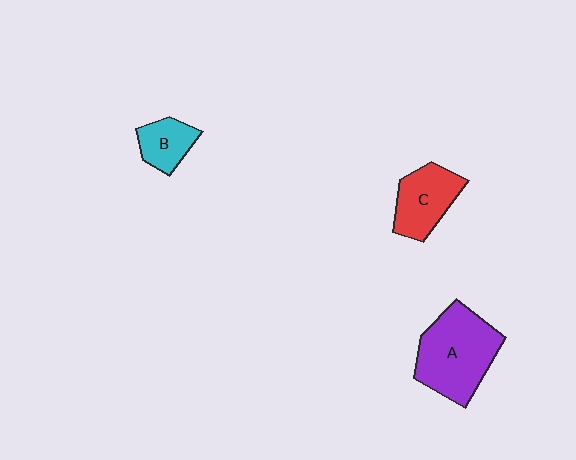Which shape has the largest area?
Shape A (purple).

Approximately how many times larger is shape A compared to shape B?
Approximately 2.5 times.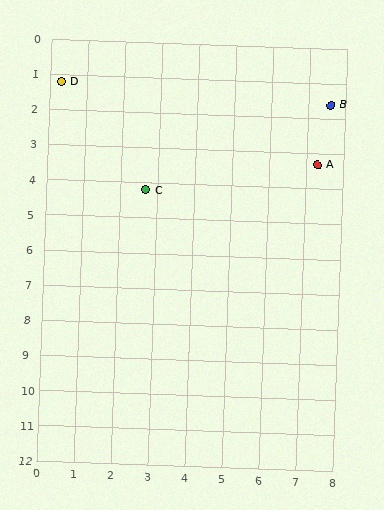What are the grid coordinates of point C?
Point C is at approximately (2.7, 4.2).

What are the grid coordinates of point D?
Point D is at approximately (0.3, 1.2).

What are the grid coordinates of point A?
Point A is at approximately (7.3, 3.3).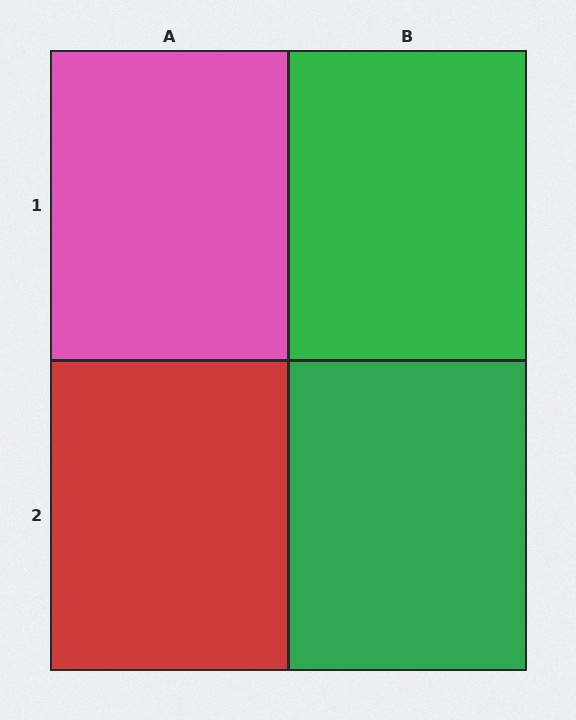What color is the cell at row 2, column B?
Green.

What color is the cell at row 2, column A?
Red.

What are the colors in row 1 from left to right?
Pink, green.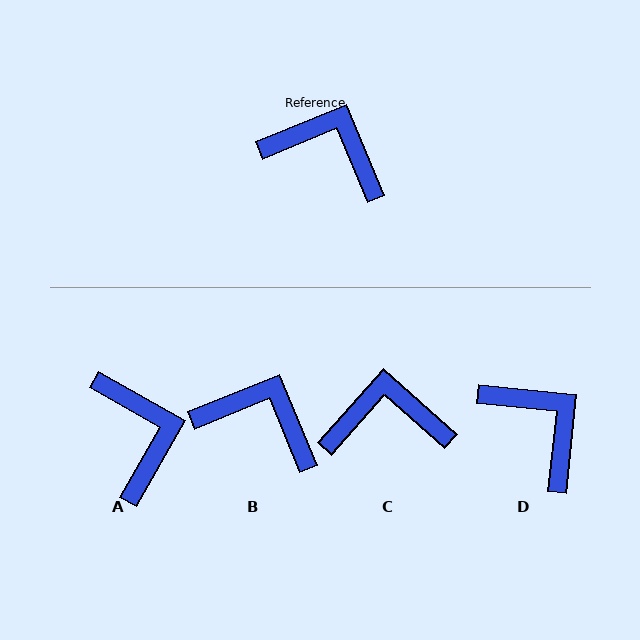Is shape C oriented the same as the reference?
No, it is off by about 26 degrees.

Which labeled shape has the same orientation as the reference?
B.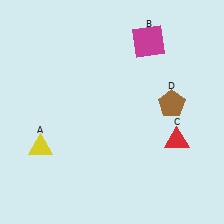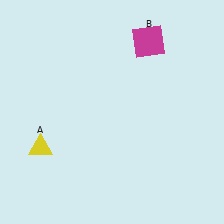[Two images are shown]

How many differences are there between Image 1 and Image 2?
There are 2 differences between the two images.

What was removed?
The red triangle (C), the brown pentagon (D) were removed in Image 2.